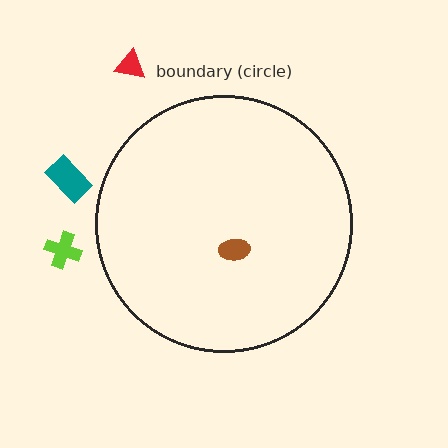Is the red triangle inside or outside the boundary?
Outside.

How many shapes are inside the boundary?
1 inside, 3 outside.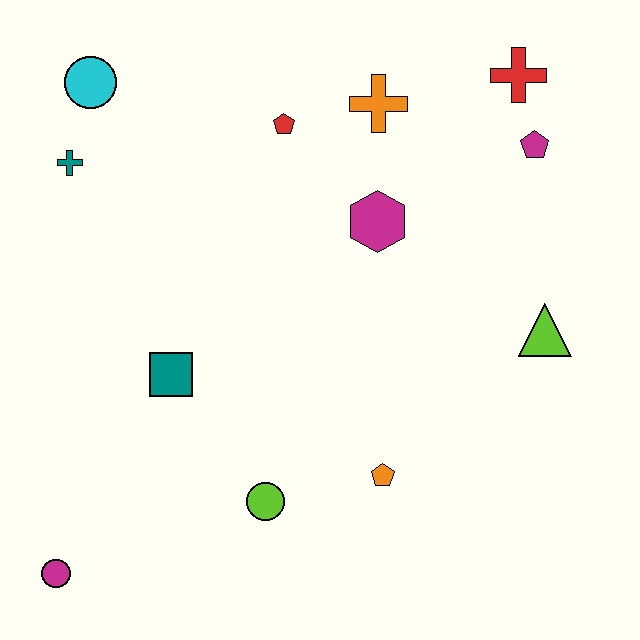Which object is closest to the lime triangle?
The magenta pentagon is closest to the lime triangle.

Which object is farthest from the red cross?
The magenta circle is farthest from the red cross.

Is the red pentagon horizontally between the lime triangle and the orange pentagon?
No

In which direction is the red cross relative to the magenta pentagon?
The red cross is above the magenta pentagon.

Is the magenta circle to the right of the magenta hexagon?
No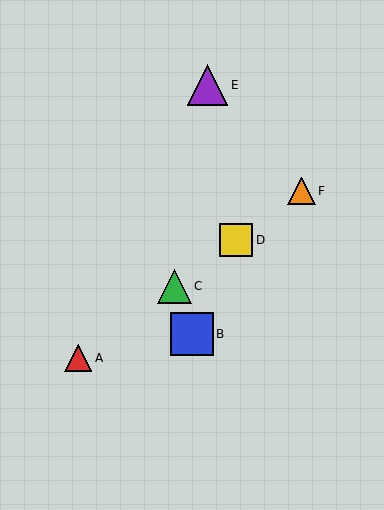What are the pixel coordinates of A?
Object A is at (78, 358).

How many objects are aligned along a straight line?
4 objects (A, C, D, F) are aligned along a straight line.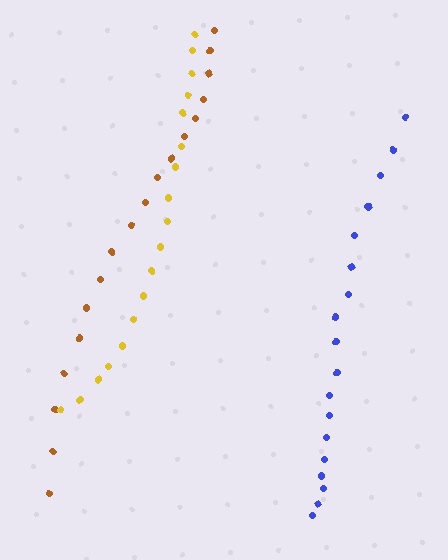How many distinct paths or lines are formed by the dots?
There are 3 distinct paths.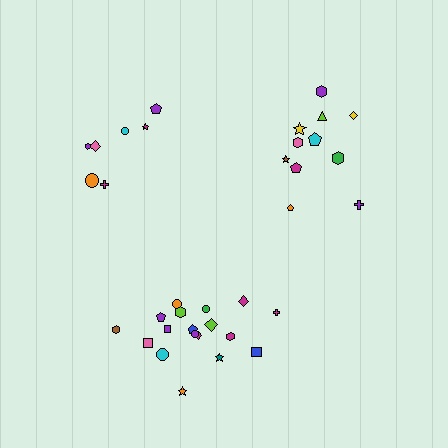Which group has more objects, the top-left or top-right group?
The top-right group.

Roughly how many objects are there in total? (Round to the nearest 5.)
Roughly 35 objects in total.